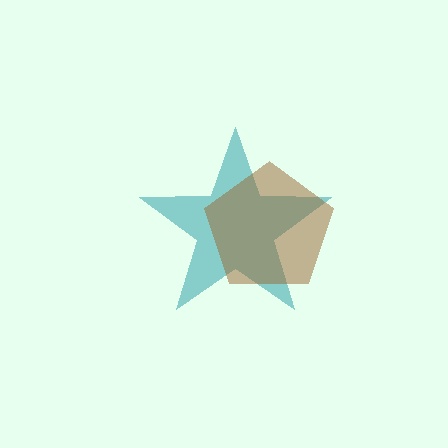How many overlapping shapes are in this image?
There are 2 overlapping shapes in the image.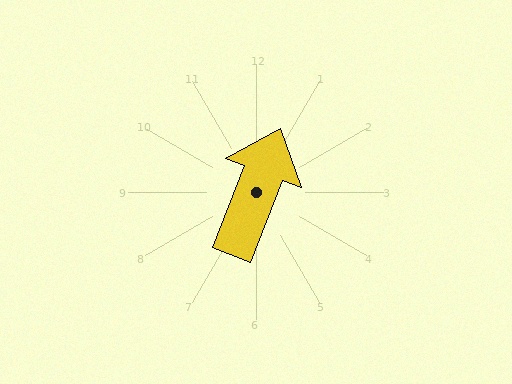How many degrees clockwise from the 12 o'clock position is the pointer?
Approximately 21 degrees.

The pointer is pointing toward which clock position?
Roughly 1 o'clock.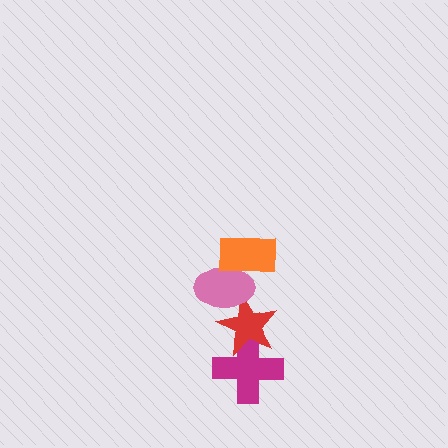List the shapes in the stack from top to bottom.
From top to bottom: the orange rectangle, the pink ellipse, the red star, the magenta cross.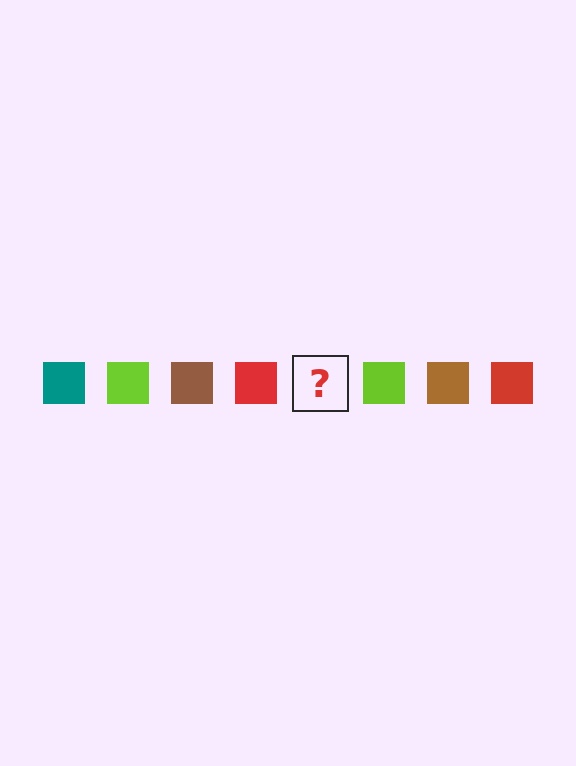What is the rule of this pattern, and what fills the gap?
The rule is that the pattern cycles through teal, lime, brown, red squares. The gap should be filled with a teal square.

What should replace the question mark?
The question mark should be replaced with a teal square.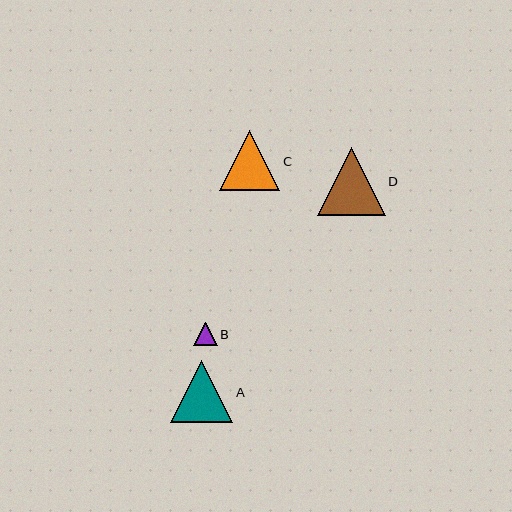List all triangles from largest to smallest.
From largest to smallest: D, A, C, B.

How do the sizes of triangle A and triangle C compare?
Triangle A and triangle C are approximately the same size.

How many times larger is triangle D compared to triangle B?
Triangle D is approximately 2.9 times the size of triangle B.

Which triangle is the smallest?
Triangle B is the smallest with a size of approximately 23 pixels.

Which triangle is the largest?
Triangle D is the largest with a size of approximately 68 pixels.